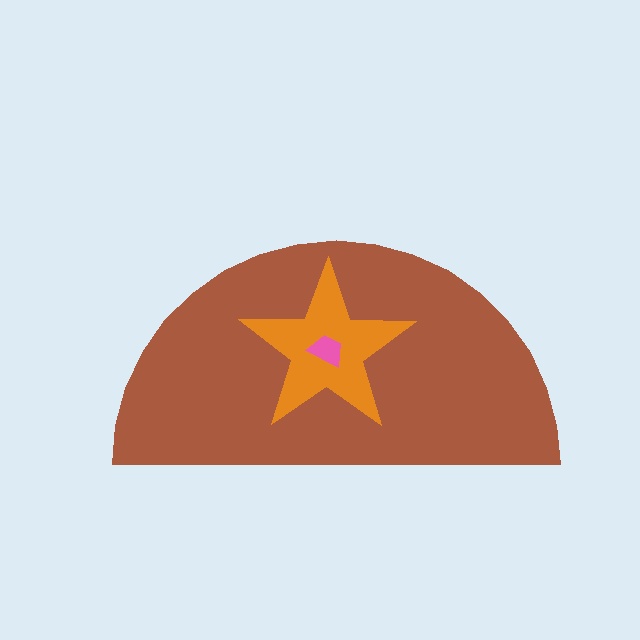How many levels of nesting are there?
3.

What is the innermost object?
The pink trapezoid.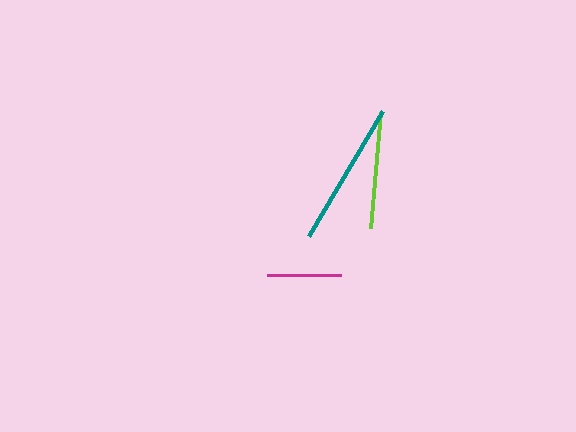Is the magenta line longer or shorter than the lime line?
The lime line is longer than the magenta line.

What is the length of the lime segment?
The lime segment is approximately 117 pixels long.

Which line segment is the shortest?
The magenta line is the shortest at approximately 75 pixels.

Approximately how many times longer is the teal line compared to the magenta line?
The teal line is approximately 1.9 times the length of the magenta line.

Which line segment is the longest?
The teal line is the longest at approximately 145 pixels.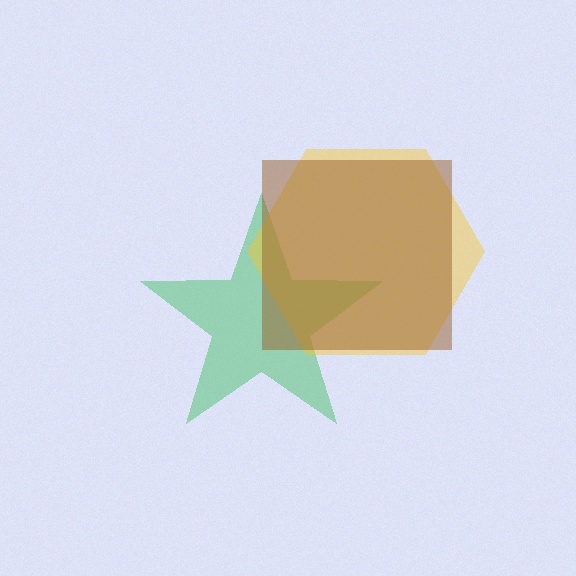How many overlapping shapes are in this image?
There are 3 overlapping shapes in the image.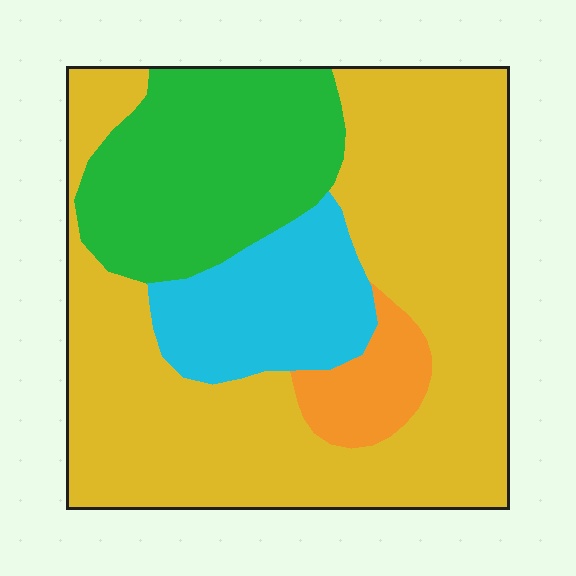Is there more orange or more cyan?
Cyan.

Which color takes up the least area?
Orange, at roughly 5%.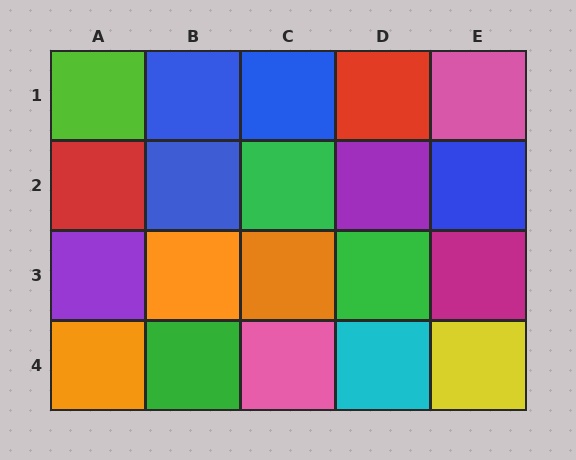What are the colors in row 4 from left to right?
Orange, green, pink, cyan, yellow.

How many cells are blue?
4 cells are blue.